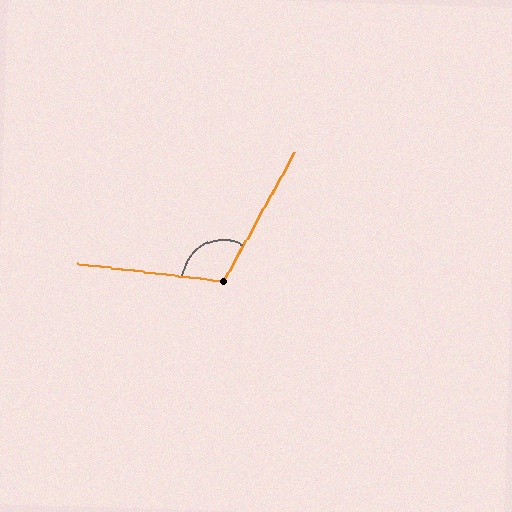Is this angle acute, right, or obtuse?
It is obtuse.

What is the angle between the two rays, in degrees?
Approximately 112 degrees.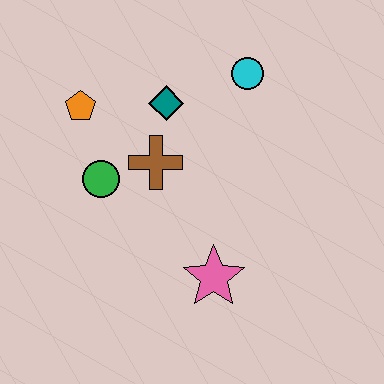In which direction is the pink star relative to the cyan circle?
The pink star is below the cyan circle.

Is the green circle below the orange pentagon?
Yes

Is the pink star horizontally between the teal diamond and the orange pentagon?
No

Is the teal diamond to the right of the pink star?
No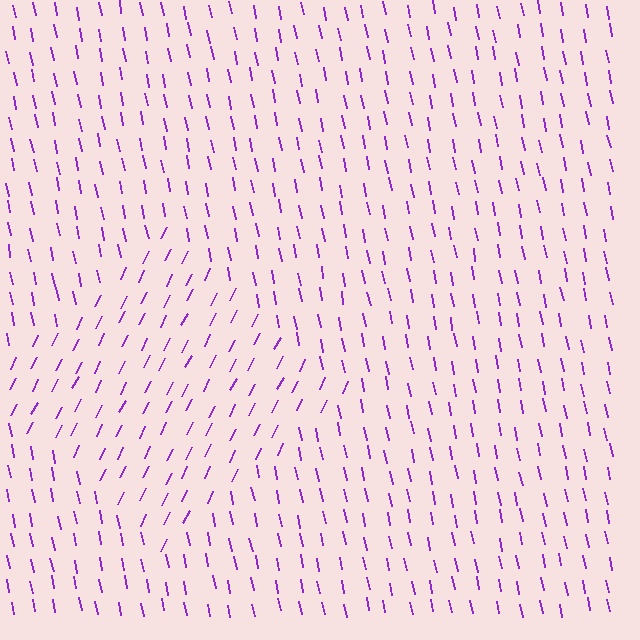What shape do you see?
I see a diamond.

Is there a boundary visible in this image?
Yes, there is a texture boundary formed by a change in line orientation.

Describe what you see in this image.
The image is filled with small purple line segments. A diamond region in the image has lines oriented differently from the surrounding lines, creating a visible texture boundary.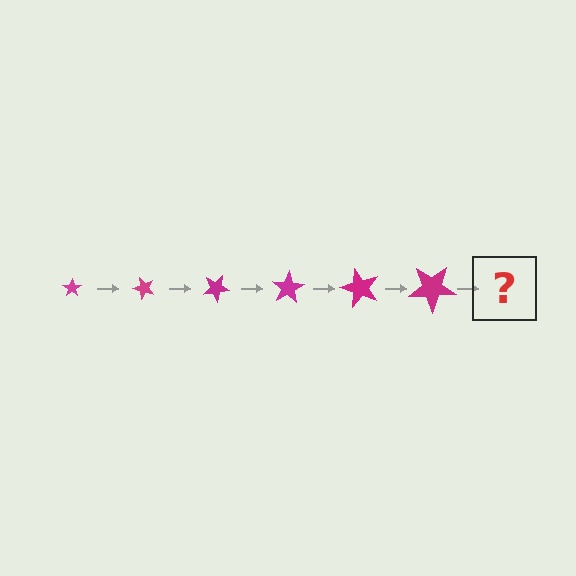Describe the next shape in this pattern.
It should be a star, larger than the previous one and rotated 300 degrees from the start.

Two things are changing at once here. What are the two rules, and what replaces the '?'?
The two rules are that the star grows larger each step and it rotates 50 degrees each step. The '?' should be a star, larger than the previous one and rotated 300 degrees from the start.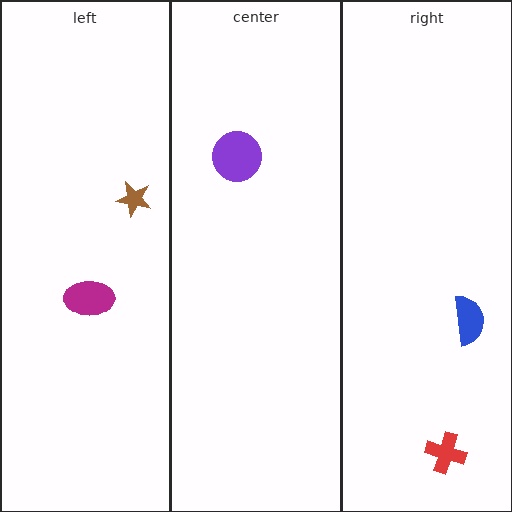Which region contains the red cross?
The right region.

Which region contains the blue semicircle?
The right region.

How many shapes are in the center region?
1.